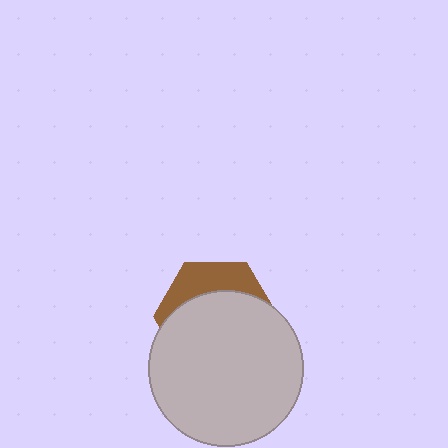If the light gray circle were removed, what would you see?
You would see the complete brown hexagon.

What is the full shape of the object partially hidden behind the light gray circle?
The partially hidden object is a brown hexagon.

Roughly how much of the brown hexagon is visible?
A small part of it is visible (roughly 30%).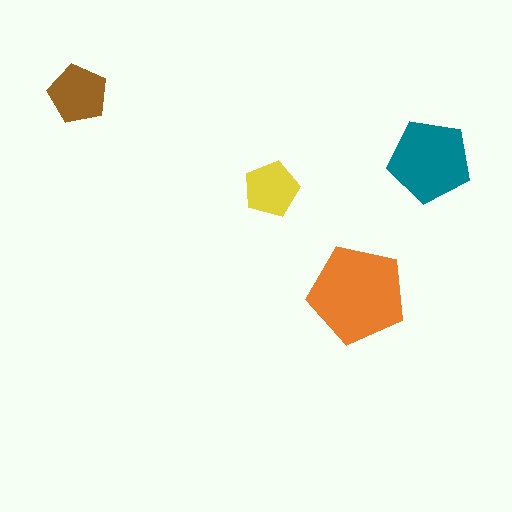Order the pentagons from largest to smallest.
the orange one, the teal one, the brown one, the yellow one.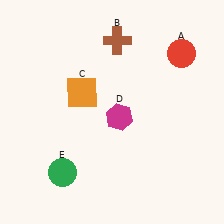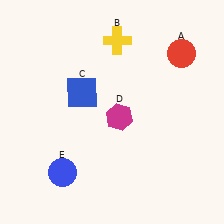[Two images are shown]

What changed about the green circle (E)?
In Image 1, E is green. In Image 2, it changed to blue.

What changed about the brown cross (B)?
In Image 1, B is brown. In Image 2, it changed to yellow.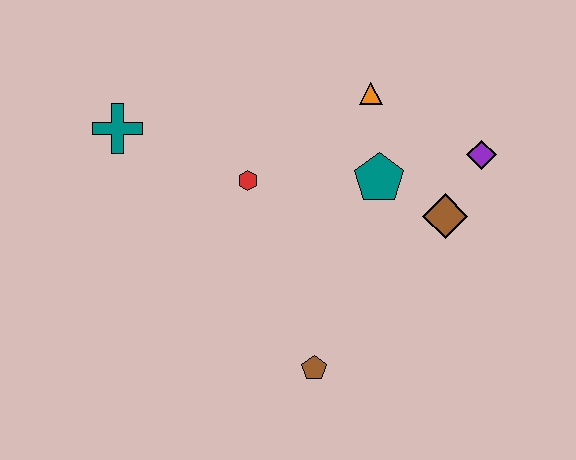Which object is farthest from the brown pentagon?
The teal cross is farthest from the brown pentagon.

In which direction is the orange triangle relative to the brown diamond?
The orange triangle is above the brown diamond.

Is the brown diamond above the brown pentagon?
Yes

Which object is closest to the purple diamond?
The brown diamond is closest to the purple diamond.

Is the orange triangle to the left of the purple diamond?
Yes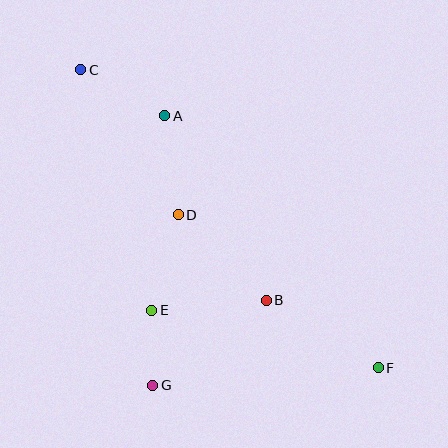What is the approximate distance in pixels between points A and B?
The distance between A and B is approximately 210 pixels.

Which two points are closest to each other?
Points E and G are closest to each other.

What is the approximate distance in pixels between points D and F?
The distance between D and F is approximately 252 pixels.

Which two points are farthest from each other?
Points C and F are farthest from each other.